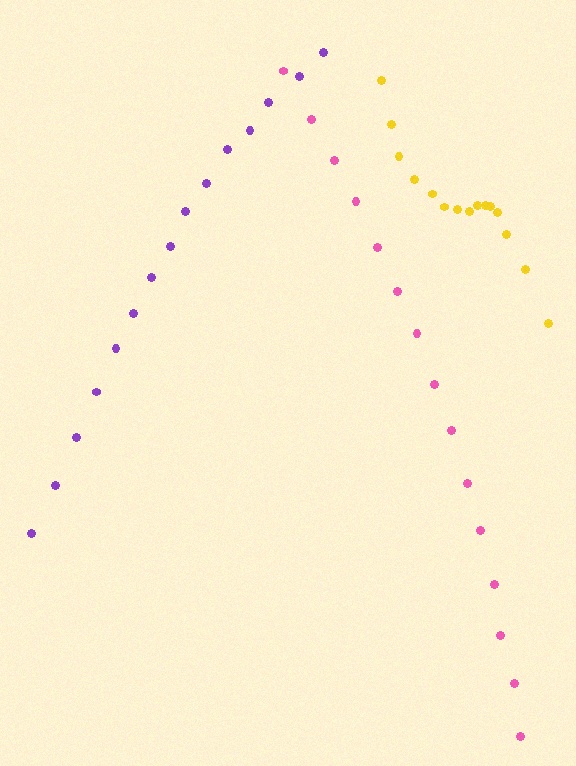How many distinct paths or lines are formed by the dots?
There are 3 distinct paths.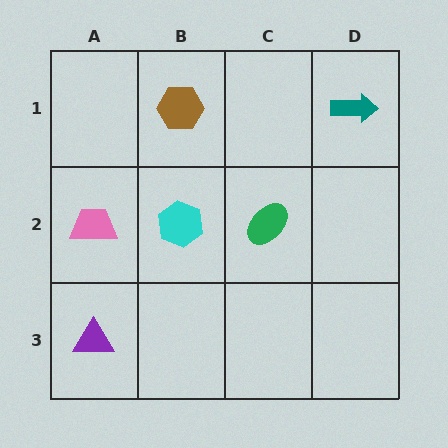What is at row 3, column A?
A purple triangle.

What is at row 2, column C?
A green ellipse.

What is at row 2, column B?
A cyan hexagon.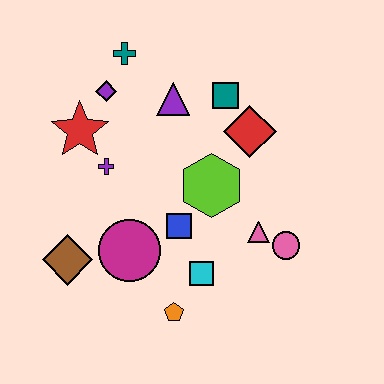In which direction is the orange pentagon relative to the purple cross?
The orange pentagon is below the purple cross.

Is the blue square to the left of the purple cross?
No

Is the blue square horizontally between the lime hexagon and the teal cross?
Yes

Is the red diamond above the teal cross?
No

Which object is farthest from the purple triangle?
The orange pentagon is farthest from the purple triangle.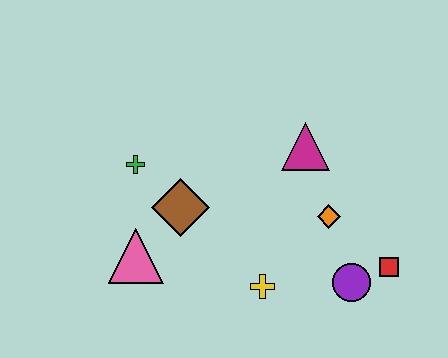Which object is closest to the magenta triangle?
The orange diamond is closest to the magenta triangle.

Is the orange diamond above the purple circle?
Yes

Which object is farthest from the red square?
The green cross is farthest from the red square.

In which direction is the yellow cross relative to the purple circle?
The yellow cross is to the left of the purple circle.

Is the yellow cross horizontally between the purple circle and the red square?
No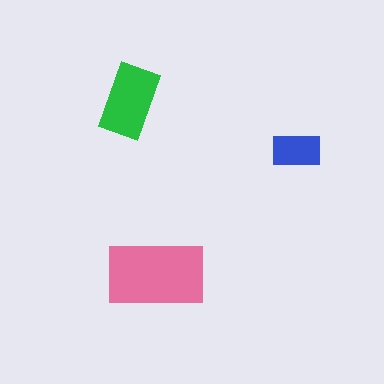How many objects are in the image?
There are 3 objects in the image.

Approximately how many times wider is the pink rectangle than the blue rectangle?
About 2 times wider.